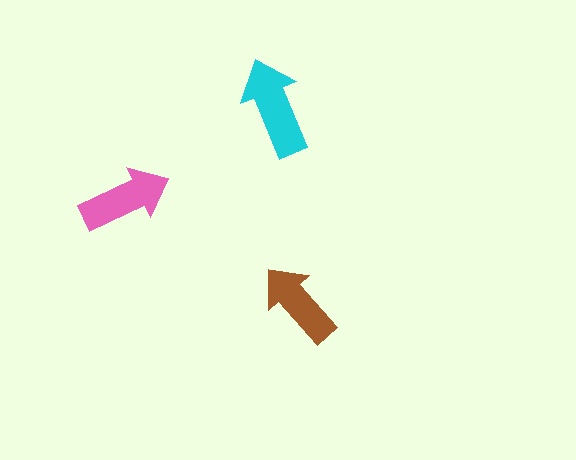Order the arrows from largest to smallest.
the cyan one, the pink one, the brown one.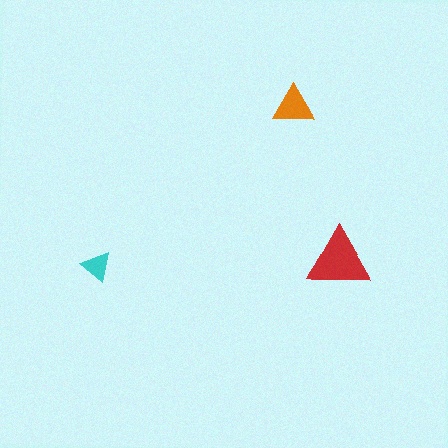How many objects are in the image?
There are 3 objects in the image.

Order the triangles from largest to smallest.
the red one, the orange one, the cyan one.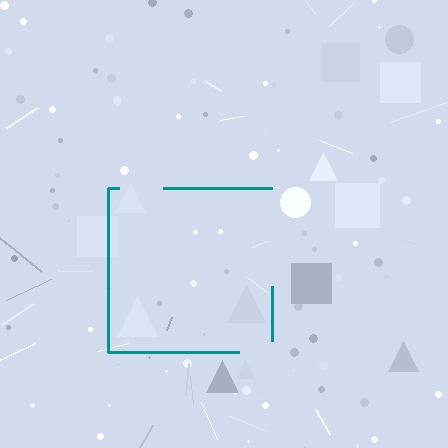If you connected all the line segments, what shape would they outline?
They would outline a square.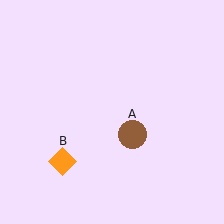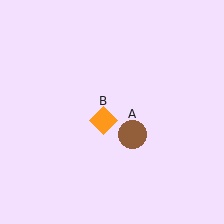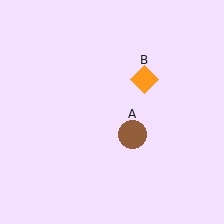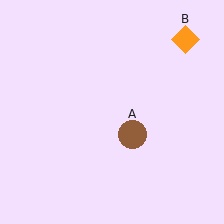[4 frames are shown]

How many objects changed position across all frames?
1 object changed position: orange diamond (object B).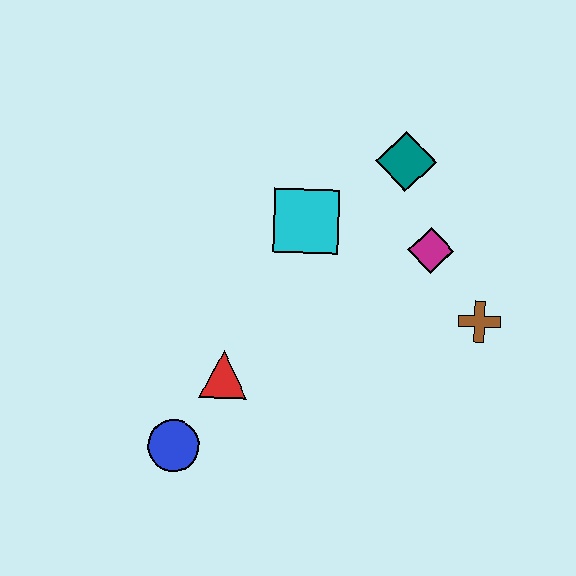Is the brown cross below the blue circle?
No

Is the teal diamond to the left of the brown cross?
Yes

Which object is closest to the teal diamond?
The magenta diamond is closest to the teal diamond.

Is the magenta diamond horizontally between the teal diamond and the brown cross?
Yes